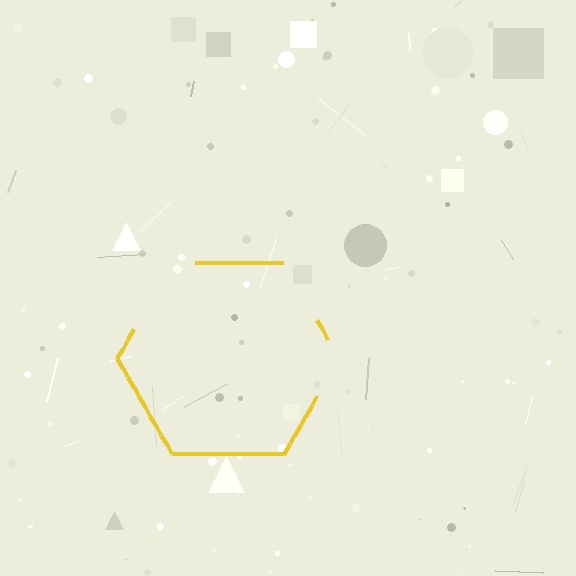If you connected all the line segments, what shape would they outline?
They would outline a hexagon.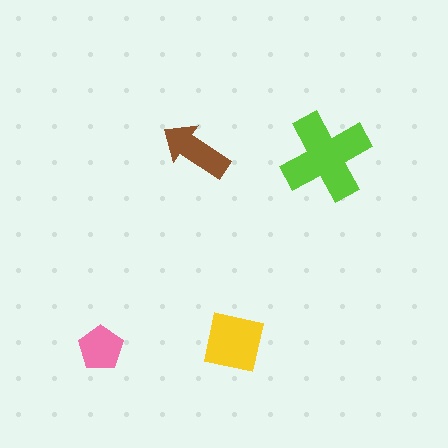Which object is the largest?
The lime cross.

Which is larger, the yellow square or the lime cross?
The lime cross.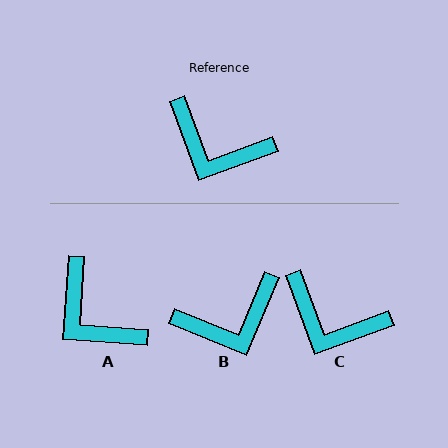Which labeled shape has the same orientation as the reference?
C.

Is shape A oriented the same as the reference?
No, it is off by about 24 degrees.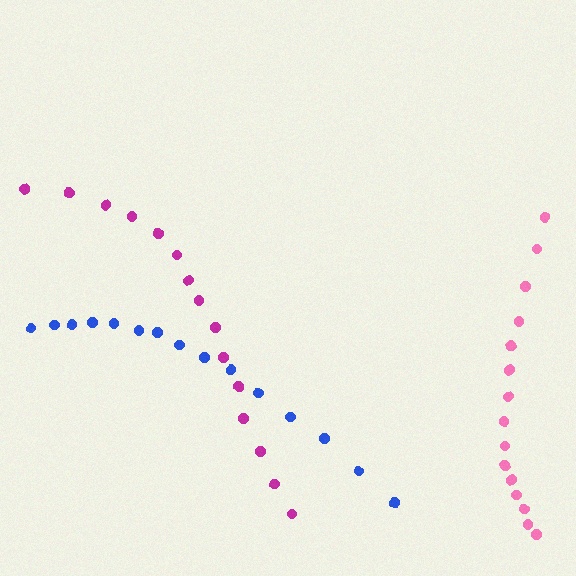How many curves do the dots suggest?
There are 3 distinct paths.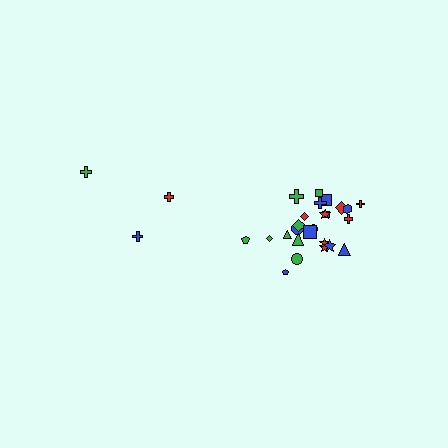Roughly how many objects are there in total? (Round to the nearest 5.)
Roughly 30 objects in total.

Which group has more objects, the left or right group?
The right group.